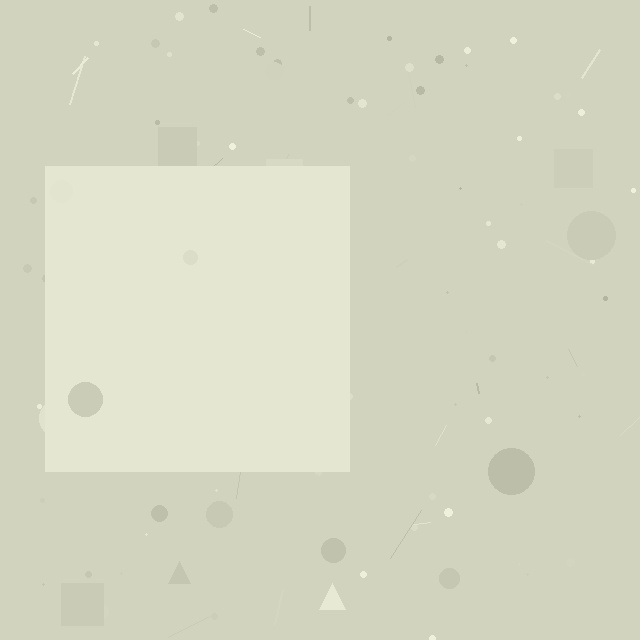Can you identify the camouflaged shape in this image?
The camouflaged shape is a square.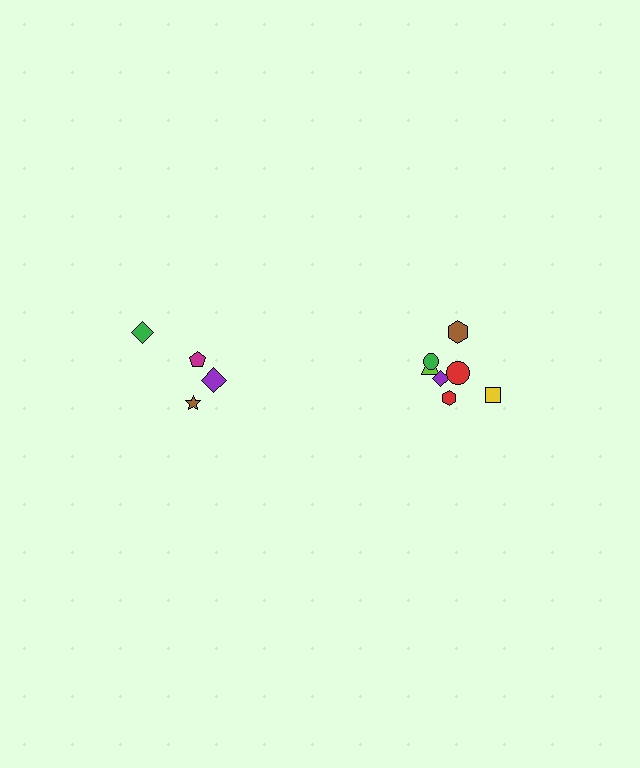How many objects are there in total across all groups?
There are 11 objects.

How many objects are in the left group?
There are 4 objects.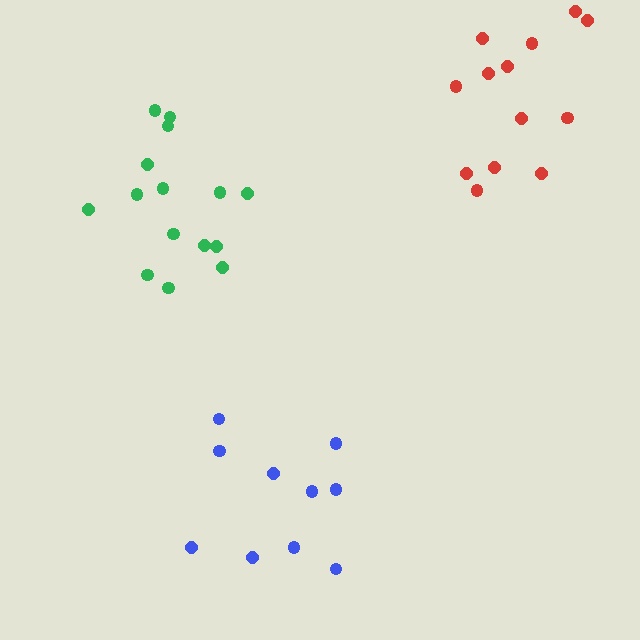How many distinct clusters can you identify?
There are 3 distinct clusters.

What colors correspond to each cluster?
The clusters are colored: blue, red, green.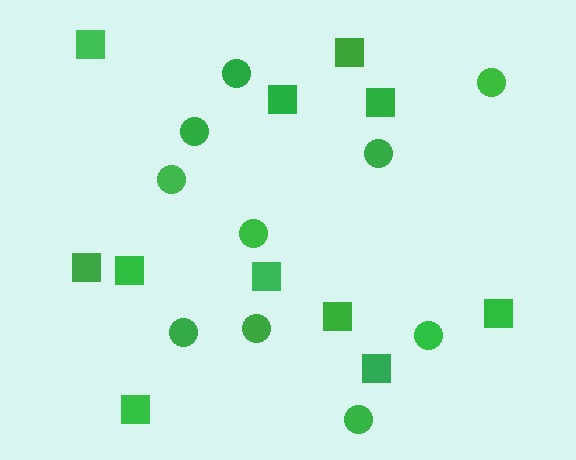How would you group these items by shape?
There are 2 groups: one group of squares (11) and one group of circles (10).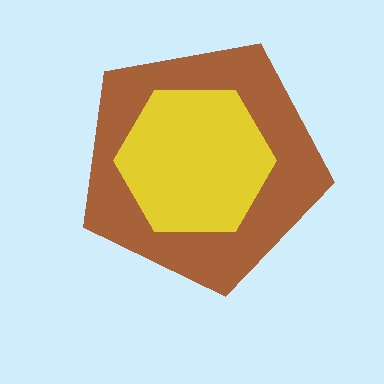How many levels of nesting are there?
2.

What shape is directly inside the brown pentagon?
The yellow hexagon.